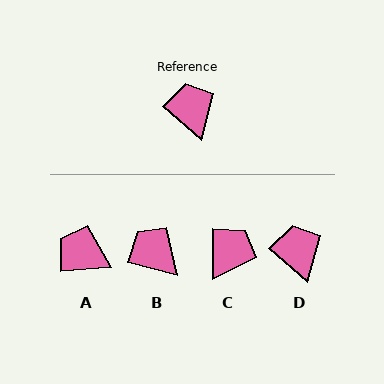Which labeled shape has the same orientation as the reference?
D.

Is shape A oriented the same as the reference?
No, it is off by about 45 degrees.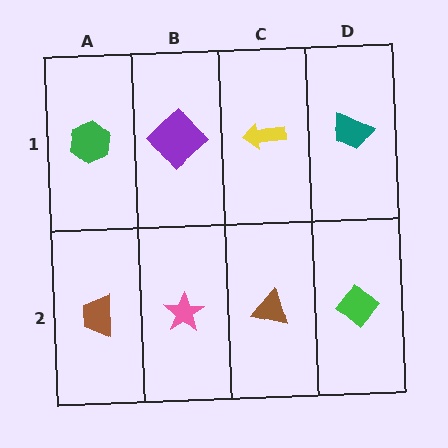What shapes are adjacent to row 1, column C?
A brown triangle (row 2, column C), a purple diamond (row 1, column B), a teal trapezoid (row 1, column D).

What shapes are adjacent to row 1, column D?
A green diamond (row 2, column D), a yellow arrow (row 1, column C).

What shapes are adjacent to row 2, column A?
A green hexagon (row 1, column A), a pink star (row 2, column B).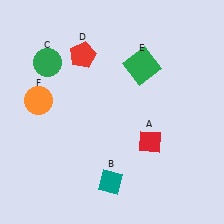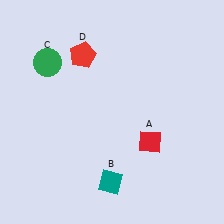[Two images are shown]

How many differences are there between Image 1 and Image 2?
There are 2 differences between the two images.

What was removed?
The green square (E), the orange circle (F) were removed in Image 2.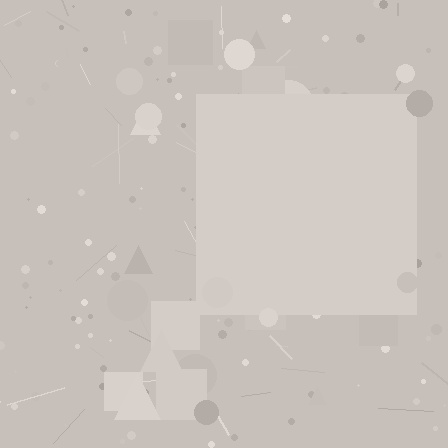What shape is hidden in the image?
A square is hidden in the image.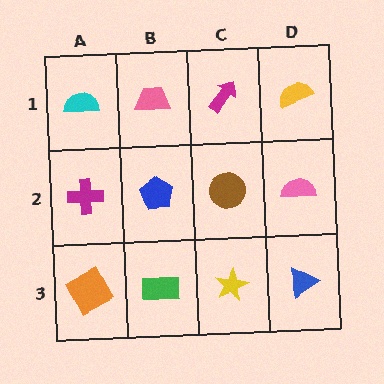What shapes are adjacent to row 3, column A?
A magenta cross (row 2, column A), a green rectangle (row 3, column B).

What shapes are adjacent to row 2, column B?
A pink trapezoid (row 1, column B), a green rectangle (row 3, column B), a magenta cross (row 2, column A), a brown circle (row 2, column C).